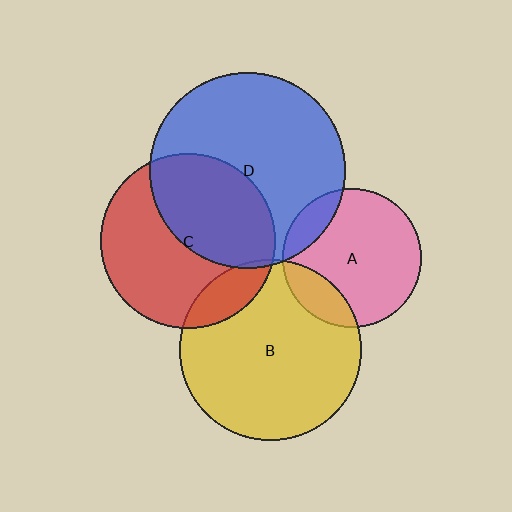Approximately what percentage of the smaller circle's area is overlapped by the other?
Approximately 15%.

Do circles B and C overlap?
Yes.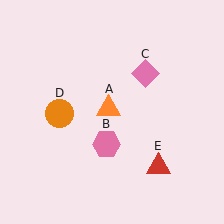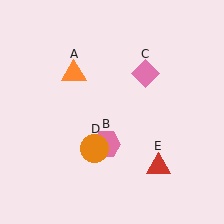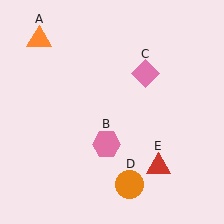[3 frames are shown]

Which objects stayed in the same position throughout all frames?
Pink hexagon (object B) and pink diamond (object C) and red triangle (object E) remained stationary.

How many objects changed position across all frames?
2 objects changed position: orange triangle (object A), orange circle (object D).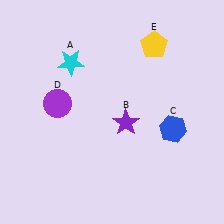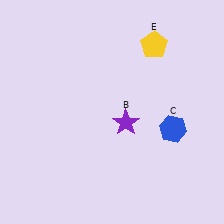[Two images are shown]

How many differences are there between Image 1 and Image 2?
There are 2 differences between the two images.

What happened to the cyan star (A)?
The cyan star (A) was removed in Image 2. It was in the top-left area of Image 1.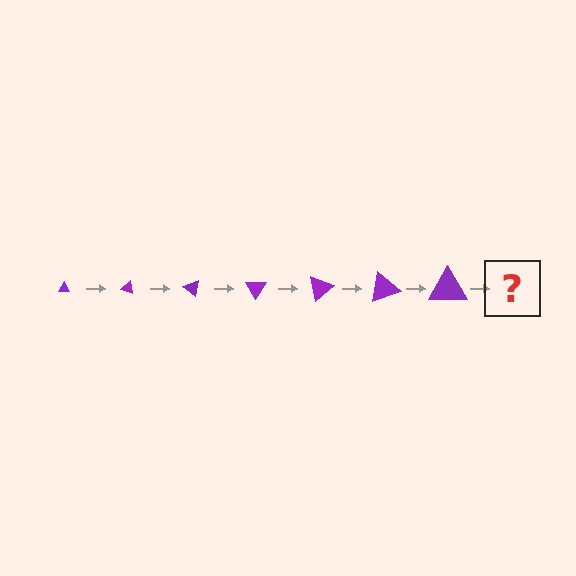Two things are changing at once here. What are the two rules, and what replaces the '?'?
The two rules are that the triangle grows larger each step and it rotates 20 degrees each step. The '?' should be a triangle, larger than the previous one and rotated 140 degrees from the start.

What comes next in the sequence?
The next element should be a triangle, larger than the previous one and rotated 140 degrees from the start.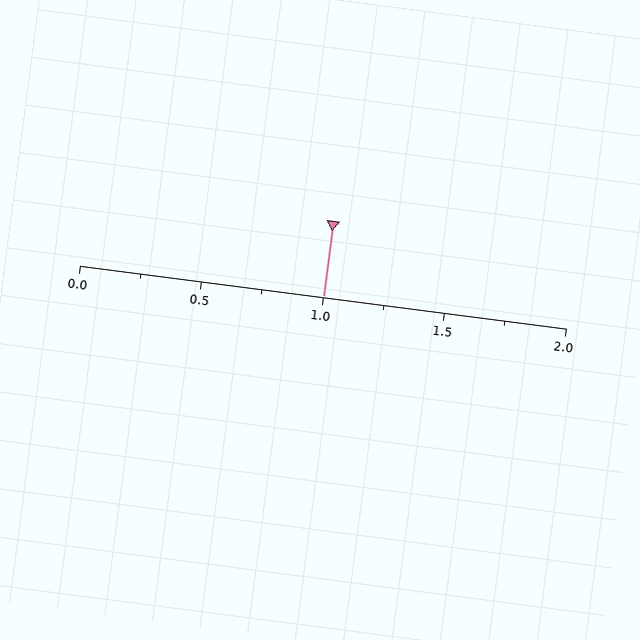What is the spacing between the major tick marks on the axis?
The major ticks are spaced 0.5 apart.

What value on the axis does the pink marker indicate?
The marker indicates approximately 1.